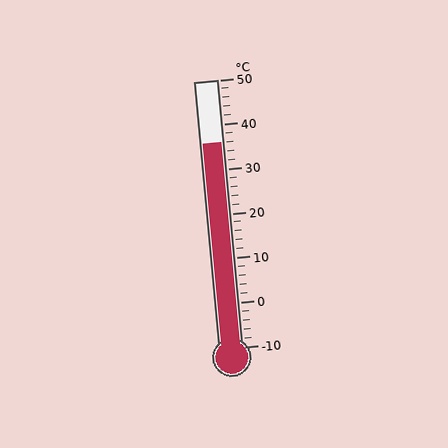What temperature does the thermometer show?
The thermometer shows approximately 36°C.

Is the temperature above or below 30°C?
The temperature is above 30°C.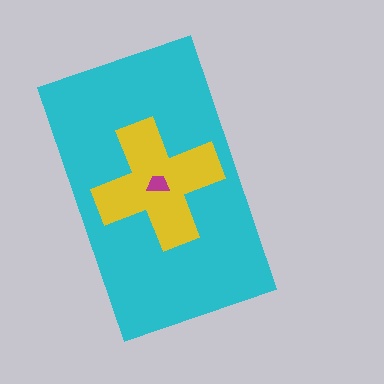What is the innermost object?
The magenta trapezoid.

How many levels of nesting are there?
3.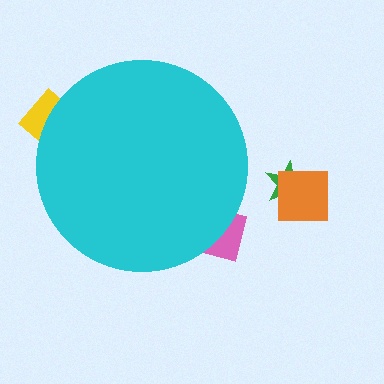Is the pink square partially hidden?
Yes, the pink square is partially hidden behind the cyan circle.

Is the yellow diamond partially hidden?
Yes, the yellow diamond is partially hidden behind the cyan circle.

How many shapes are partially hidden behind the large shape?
2 shapes are partially hidden.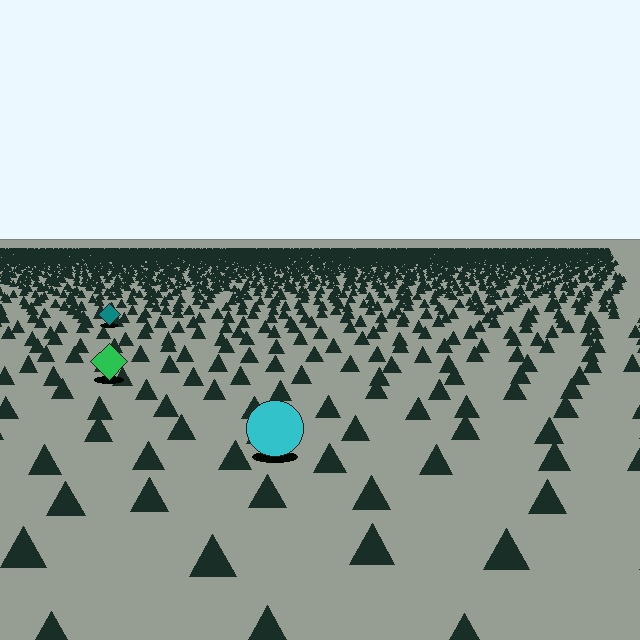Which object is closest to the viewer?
The cyan circle is closest. The texture marks near it are larger and more spread out.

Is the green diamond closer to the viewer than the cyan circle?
No. The cyan circle is closer — you can tell from the texture gradient: the ground texture is coarser near it.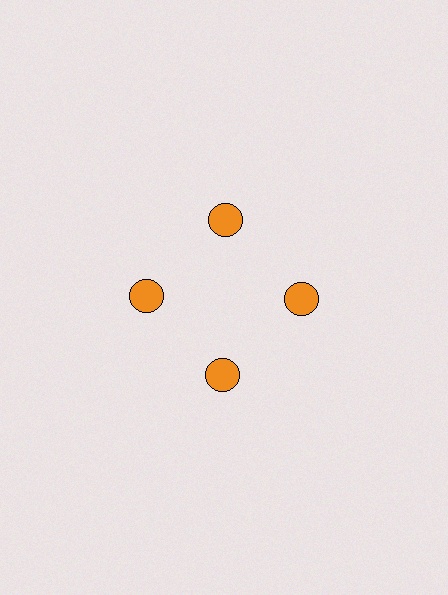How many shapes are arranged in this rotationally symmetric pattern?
There are 4 shapes, arranged in 4 groups of 1.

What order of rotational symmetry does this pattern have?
This pattern has 4-fold rotational symmetry.